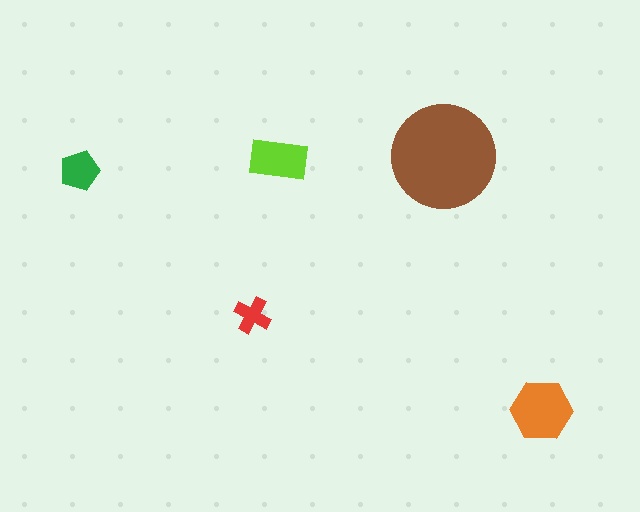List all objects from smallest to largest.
The red cross, the green pentagon, the lime rectangle, the orange hexagon, the brown circle.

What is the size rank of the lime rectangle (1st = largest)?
3rd.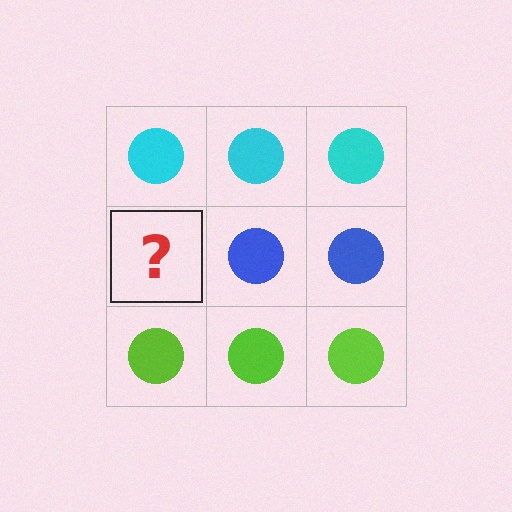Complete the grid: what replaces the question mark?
The question mark should be replaced with a blue circle.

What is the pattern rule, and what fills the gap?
The rule is that each row has a consistent color. The gap should be filled with a blue circle.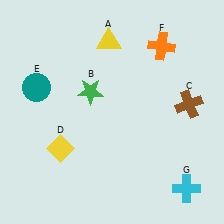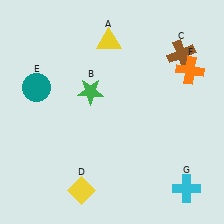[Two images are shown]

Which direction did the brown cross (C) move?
The brown cross (C) moved up.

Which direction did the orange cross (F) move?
The orange cross (F) moved right.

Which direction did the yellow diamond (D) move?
The yellow diamond (D) moved down.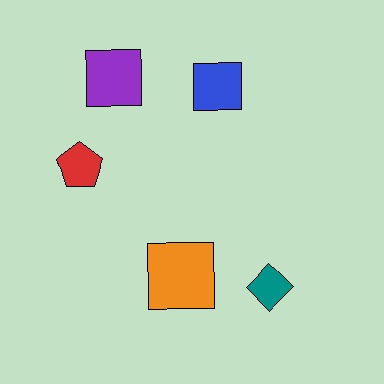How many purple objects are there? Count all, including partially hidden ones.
There is 1 purple object.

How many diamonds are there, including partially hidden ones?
There is 1 diamond.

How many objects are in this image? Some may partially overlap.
There are 5 objects.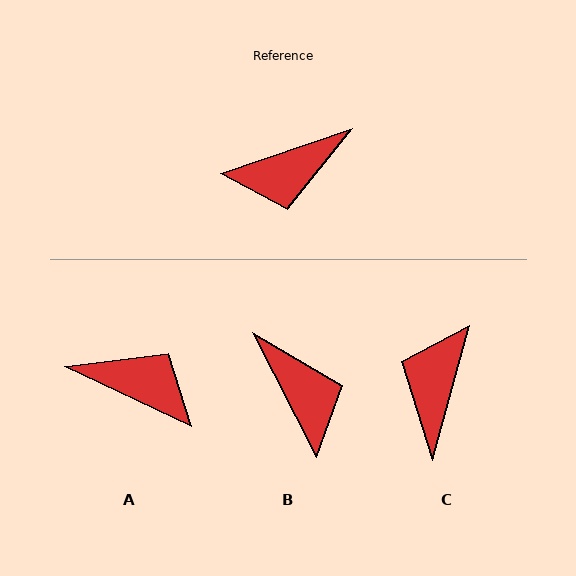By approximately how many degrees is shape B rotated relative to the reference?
Approximately 99 degrees counter-clockwise.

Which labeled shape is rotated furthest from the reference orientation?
A, about 136 degrees away.